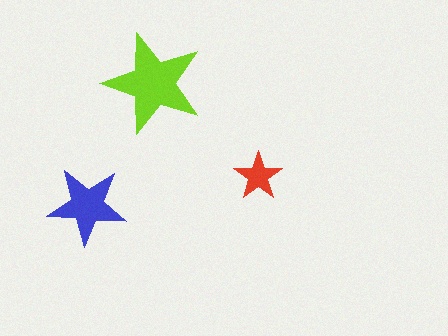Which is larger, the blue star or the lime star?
The lime one.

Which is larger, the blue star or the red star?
The blue one.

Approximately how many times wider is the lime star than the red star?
About 2 times wider.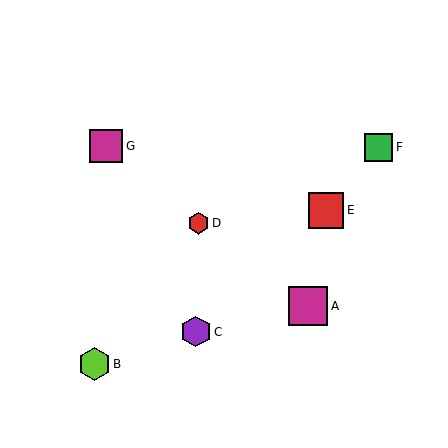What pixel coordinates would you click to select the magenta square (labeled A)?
Click at (308, 306) to select the magenta square A.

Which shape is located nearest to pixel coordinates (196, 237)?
The red hexagon (labeled D) at (198, 223) is nearest to that location.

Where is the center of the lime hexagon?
The center of the lime hexagon is at (94, 364).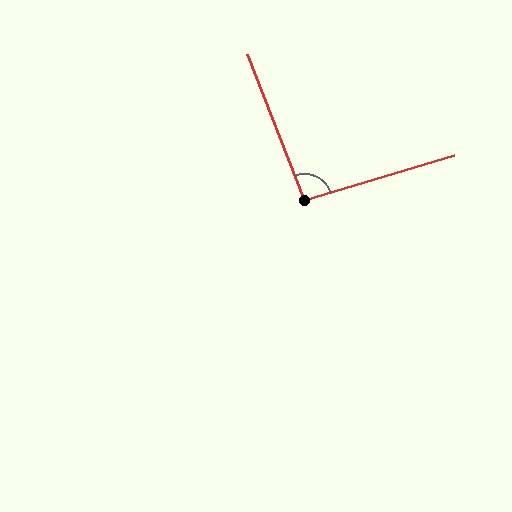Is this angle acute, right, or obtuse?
It is approximately a right angle.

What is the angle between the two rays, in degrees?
Approximately 94 degrees.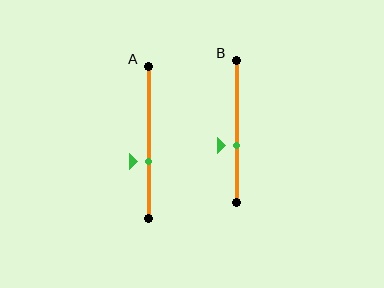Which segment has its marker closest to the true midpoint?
Segment B has its marker closest to the true midpoint.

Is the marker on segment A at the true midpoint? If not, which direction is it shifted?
No, the marker on segment A is shifted downward by about 13% of the segment length.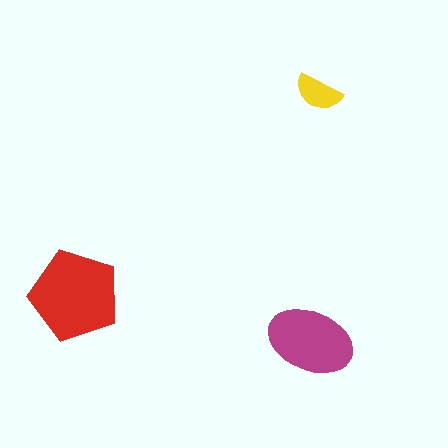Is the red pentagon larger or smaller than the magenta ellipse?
Larger.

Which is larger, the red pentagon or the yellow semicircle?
The red pentagon.